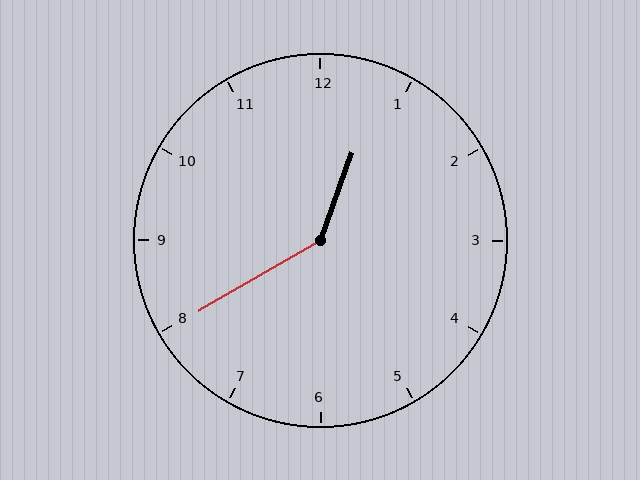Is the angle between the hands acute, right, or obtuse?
It is obtuse.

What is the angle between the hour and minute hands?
Approximately 140 degrees.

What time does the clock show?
12:40.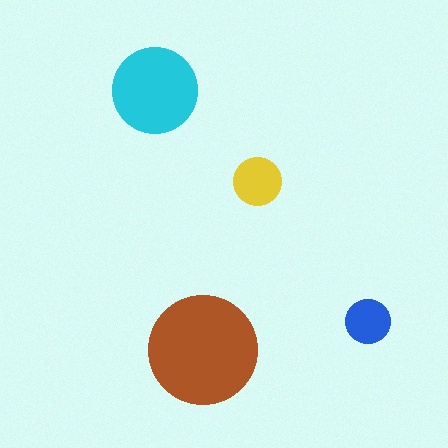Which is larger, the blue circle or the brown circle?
The brown one.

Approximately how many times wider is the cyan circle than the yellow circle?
About 2 times wider.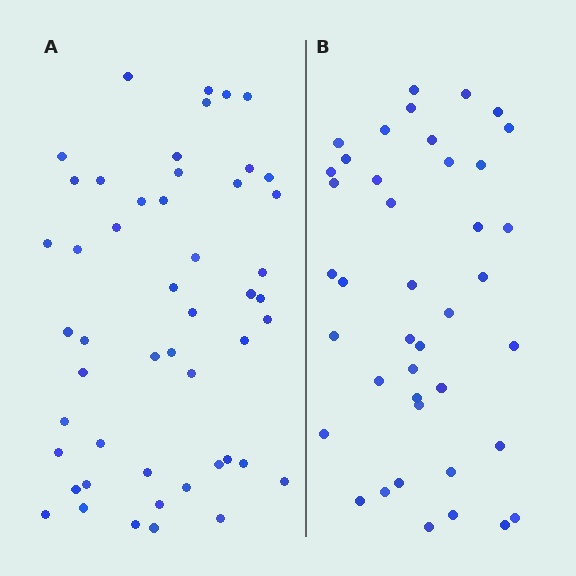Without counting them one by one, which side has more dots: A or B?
Region A (the left region) has more dots.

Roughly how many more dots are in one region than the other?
Region A has roughly 8 or so more dots than region B.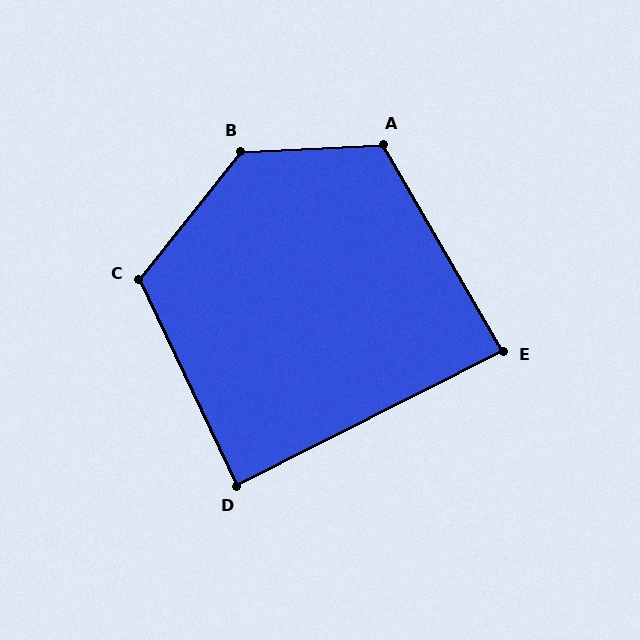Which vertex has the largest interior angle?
B, at approximately 131 degrees.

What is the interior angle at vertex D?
Approximately 89 degrees (approximately right).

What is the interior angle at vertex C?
Approximately 116 degrees (obtuse).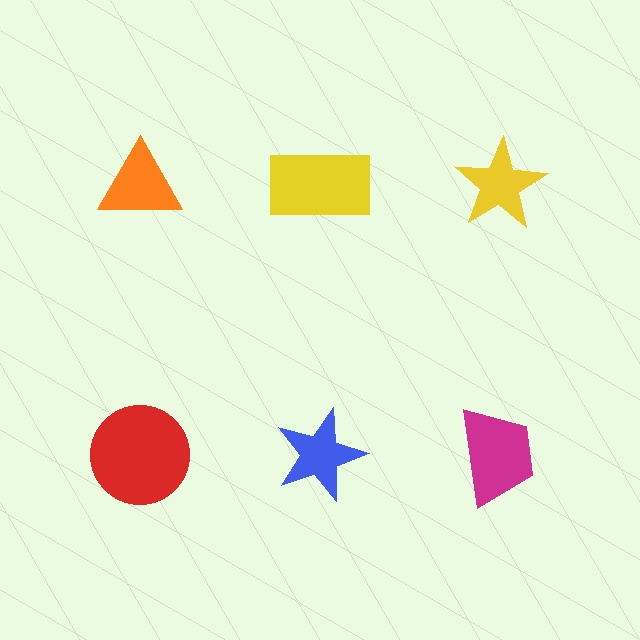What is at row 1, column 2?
A yellow rectangle.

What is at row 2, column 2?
A blue star.